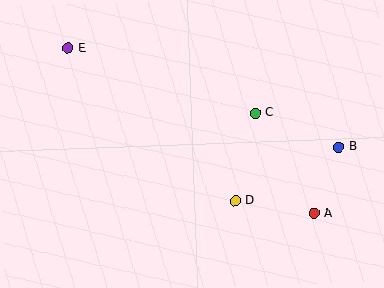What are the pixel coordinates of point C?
Point C is at (255, 113).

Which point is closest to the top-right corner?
Point B is closest to the top-right corner.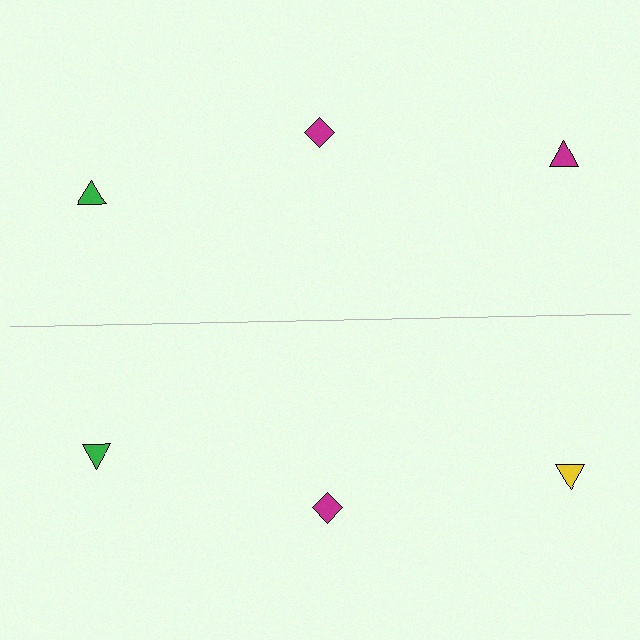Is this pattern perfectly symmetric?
No, the pattern is not perfectly symmetric. The yellow triangle on the bottom side breaks the symmetry — its mirror counterpart is magenta.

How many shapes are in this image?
There are 6 shapes in this image.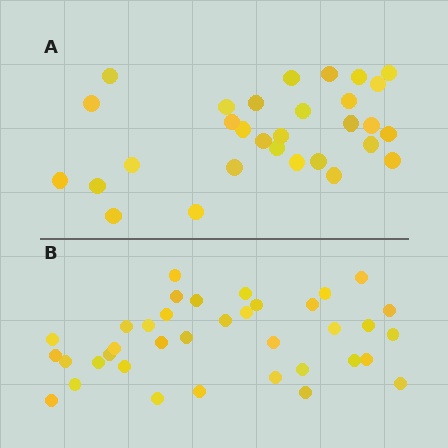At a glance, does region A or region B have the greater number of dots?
Region B (the bottom region) has more dots.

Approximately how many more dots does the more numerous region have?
Region B has roughly 8 or so more dots than region A.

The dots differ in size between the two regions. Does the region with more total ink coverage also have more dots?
No. Region A has more total ink coverage because its dots are larger, but region B actually contains more individual dots. Total area can be misleading — the number of items is what matters here.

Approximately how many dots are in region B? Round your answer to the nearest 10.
About 40 dots. (The exact count is 37, which rounds to 40.)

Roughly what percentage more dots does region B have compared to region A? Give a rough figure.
About 25% more.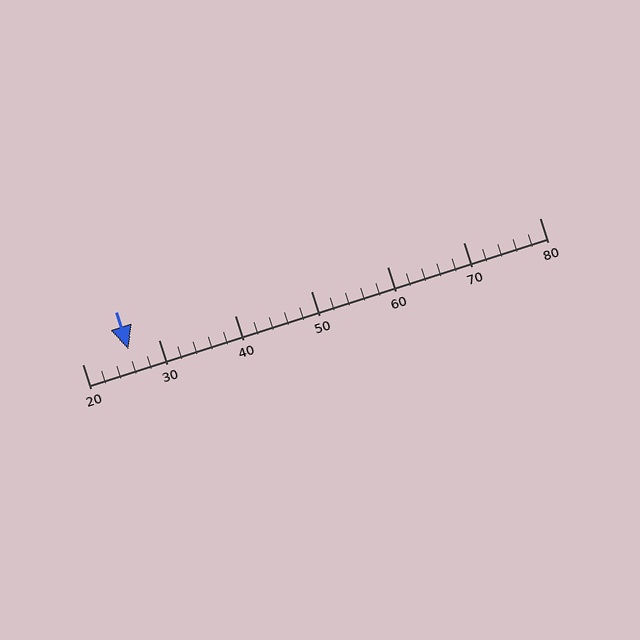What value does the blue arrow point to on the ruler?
The blue arrow points to approximately 26.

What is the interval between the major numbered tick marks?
The major tick marks are spaced 10 units apart.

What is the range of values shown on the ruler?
The ruler shows values from 20 to 80.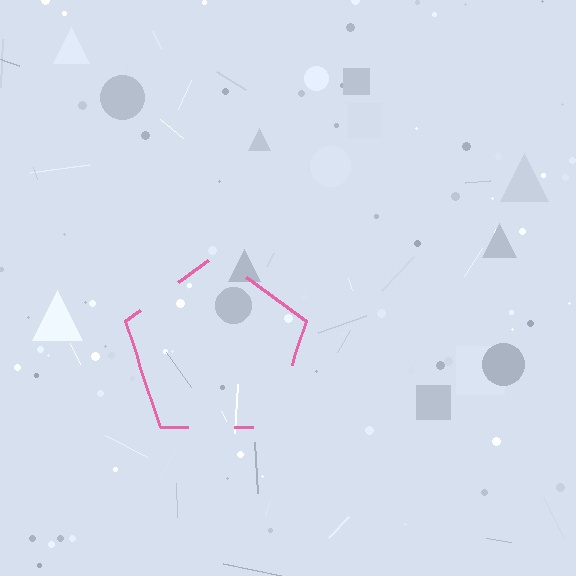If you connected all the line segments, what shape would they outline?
They would outline a pentagon.